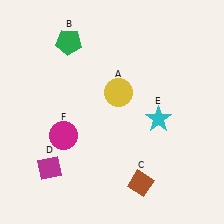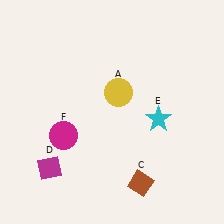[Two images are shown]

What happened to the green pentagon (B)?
The green pentagon (B) was removed in Image 2. It was in the top-left area of Image 1.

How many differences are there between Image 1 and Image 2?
There is 1 difference between the two images.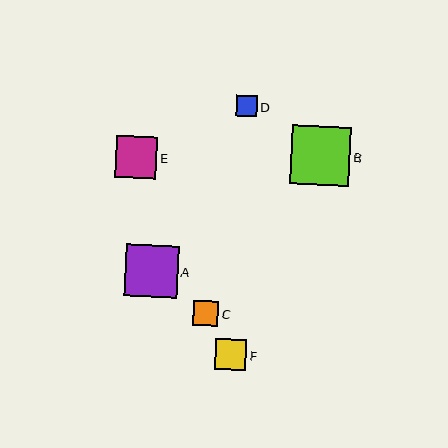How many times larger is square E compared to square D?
Square E is approximately 2.0 times the size of square D.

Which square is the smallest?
Square D is the smallest with a size of approximately 21 pixels.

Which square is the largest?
Square B is the largest with a size of approximately 59 pixels.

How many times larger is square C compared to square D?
Square C is approximately 1.2 times the size of square D.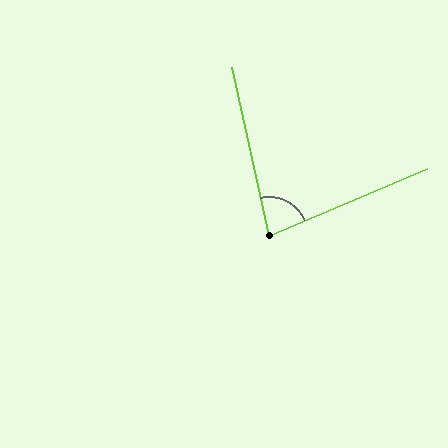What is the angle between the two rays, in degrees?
Approximately 79 degrees.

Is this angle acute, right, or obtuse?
It is acute.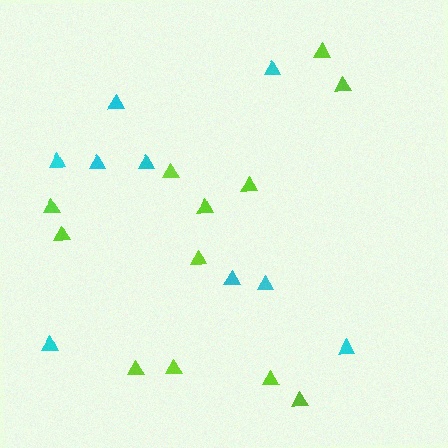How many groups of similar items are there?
There are 2 groups: one group of lime triangles (12) and one group of cyan triangles (9).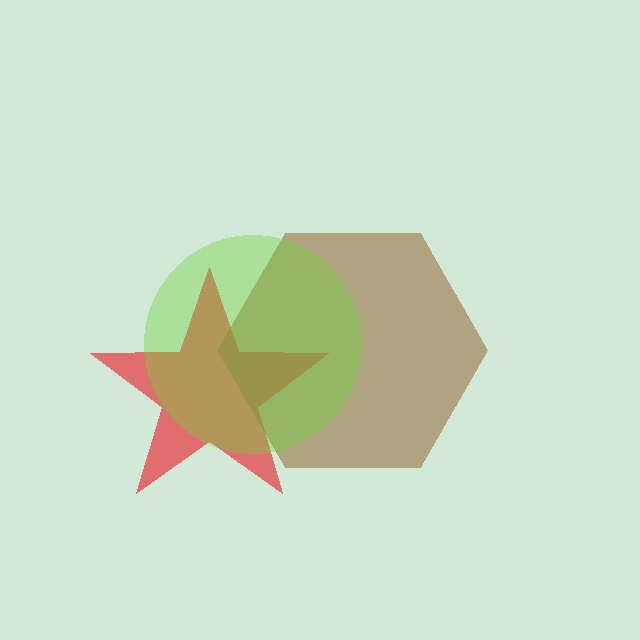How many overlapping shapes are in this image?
There are 3 overlapping shapes in the image.